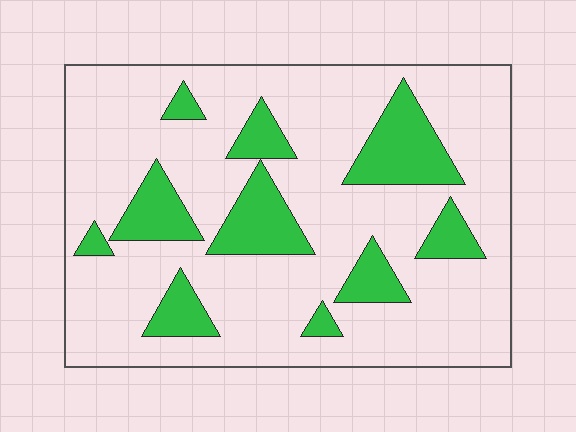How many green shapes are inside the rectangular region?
10.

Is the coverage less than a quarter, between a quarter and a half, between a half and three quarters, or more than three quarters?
Less than a quarter.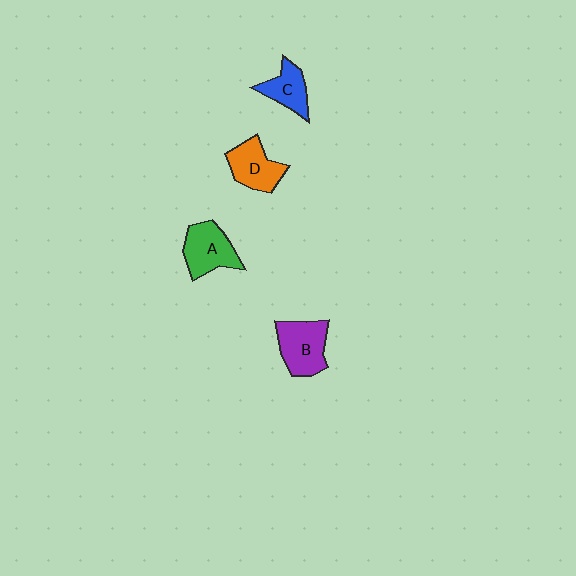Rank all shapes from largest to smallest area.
From largest to smallest: B (purple), A (green), D (orange), C (blue).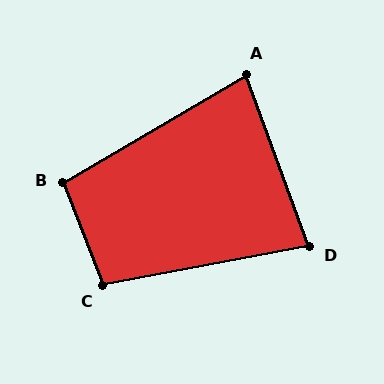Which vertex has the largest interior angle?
C, at approximately 100 degrees.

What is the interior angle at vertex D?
Approximately 81 degrees (acute).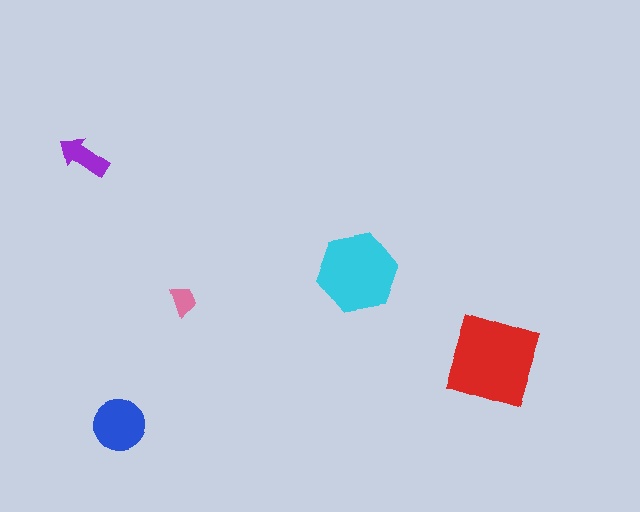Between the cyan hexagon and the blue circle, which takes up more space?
The cyan hexagon.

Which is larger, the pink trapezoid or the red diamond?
The red diamond.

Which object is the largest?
The red diamond.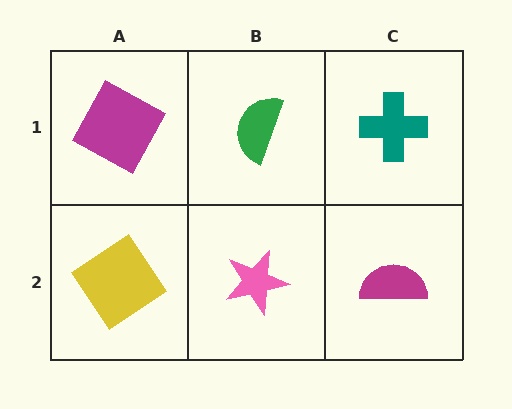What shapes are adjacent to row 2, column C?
A teal cross (row 1, column C), a pink star (row 2, column B).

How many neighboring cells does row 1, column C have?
2.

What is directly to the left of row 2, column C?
A pink star.